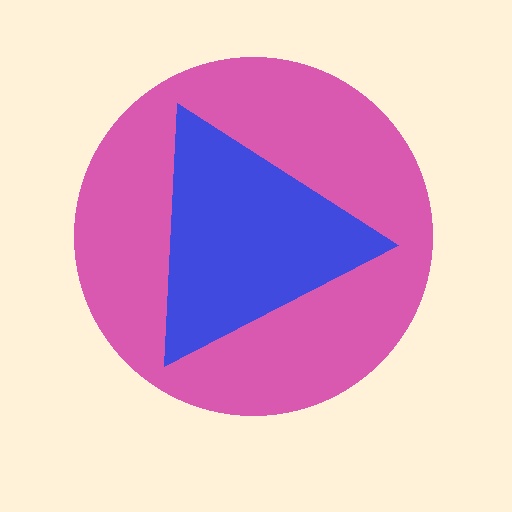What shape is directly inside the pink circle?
The blue triangle.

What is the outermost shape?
The pink circle.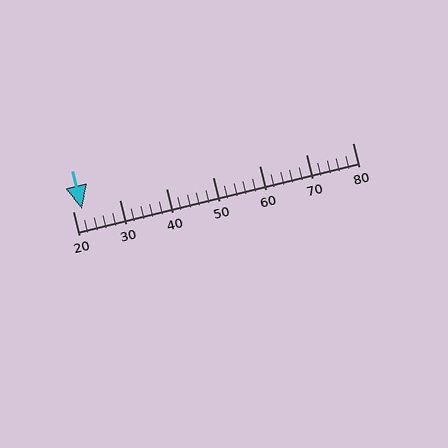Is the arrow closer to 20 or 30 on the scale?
The arrow is closer to 20.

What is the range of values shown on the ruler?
The ruler shows values from 20 to 80.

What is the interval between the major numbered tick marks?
The major tick marks are spaced 10 units apart.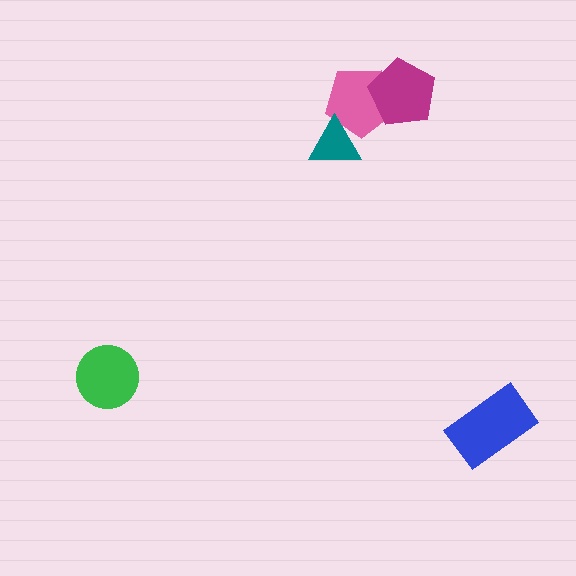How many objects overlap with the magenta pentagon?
1 object overlaps with the magenta pentagon.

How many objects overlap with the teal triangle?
1 object overlaps with the teal triangle.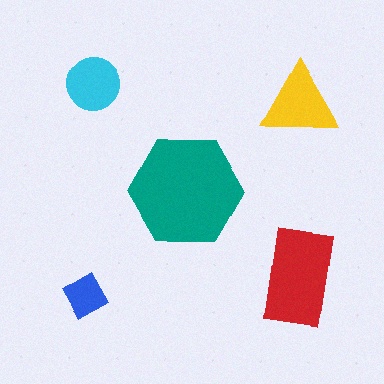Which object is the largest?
The teal hexagon.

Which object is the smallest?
The blue diamond.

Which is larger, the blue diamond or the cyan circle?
The cyan circle.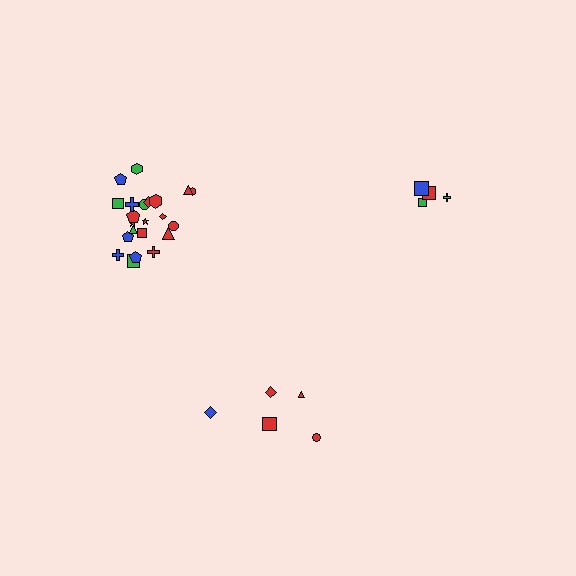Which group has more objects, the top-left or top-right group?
The top-left group.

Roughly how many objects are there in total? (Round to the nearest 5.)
Roughly 30 objects in total.